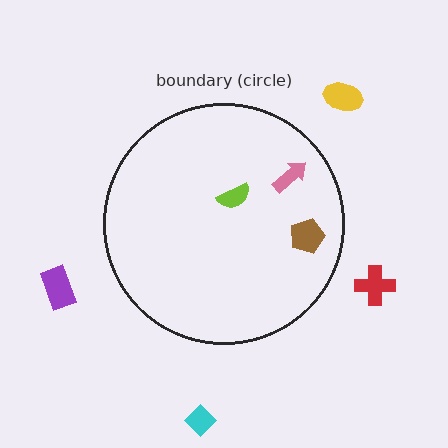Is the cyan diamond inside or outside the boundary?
Outside.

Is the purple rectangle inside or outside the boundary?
Outside.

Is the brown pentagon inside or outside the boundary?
Inside.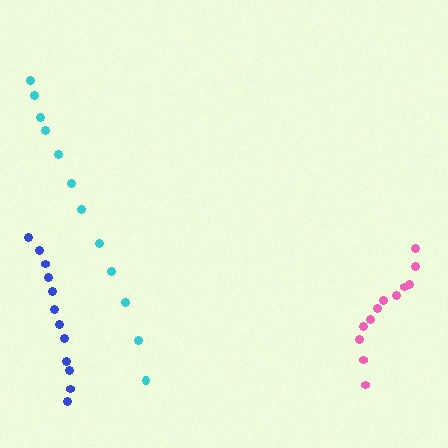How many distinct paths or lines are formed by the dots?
There are 3 distinct paths.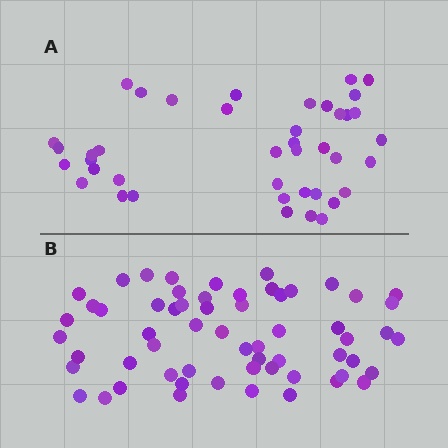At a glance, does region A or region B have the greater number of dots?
Region B (the bottom region) has more dots.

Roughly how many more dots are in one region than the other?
Region B has approximately 20 more dots than region A.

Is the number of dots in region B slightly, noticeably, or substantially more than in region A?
Region B has substantially more. The ratio is roughly 1.5 to 1.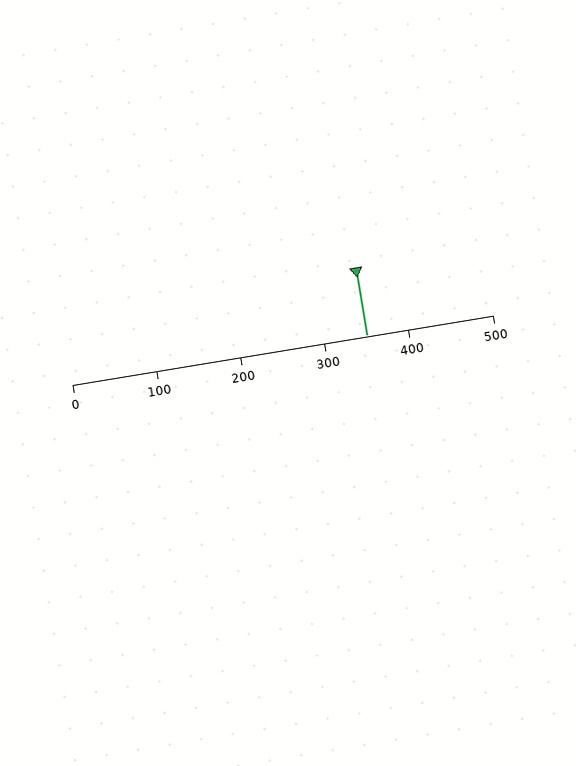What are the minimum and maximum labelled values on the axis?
The axis runs from 0 to 500.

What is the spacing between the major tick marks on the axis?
The major ticks are spaced 100 apart.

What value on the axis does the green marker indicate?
The marker indicates approximately 350.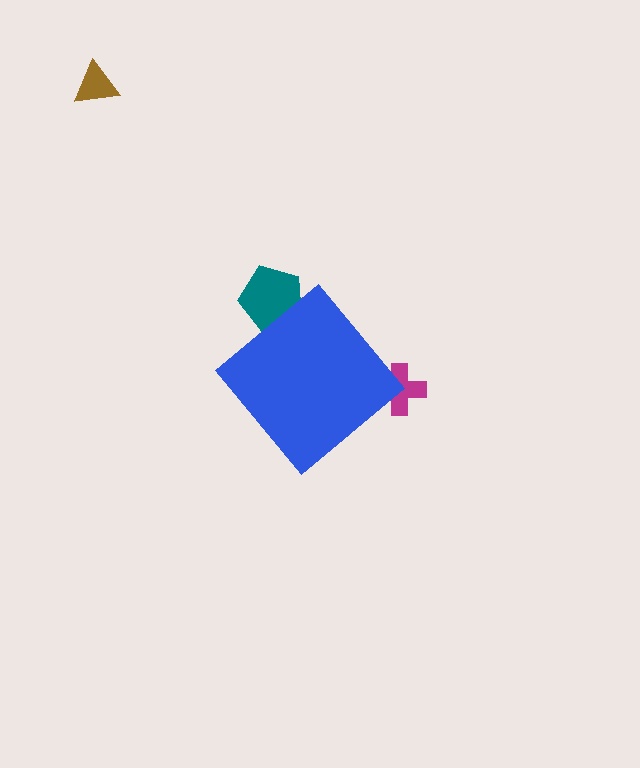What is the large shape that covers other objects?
A blue diamond.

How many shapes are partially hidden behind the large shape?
2 shapes are partially hidden.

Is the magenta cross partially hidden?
Yes, the magenta cross is partially hidden behind the blue diamond.